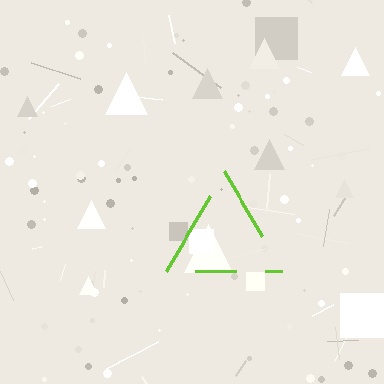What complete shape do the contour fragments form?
The contour fragments form a triangle.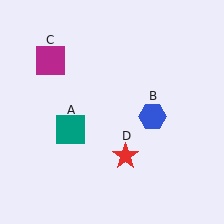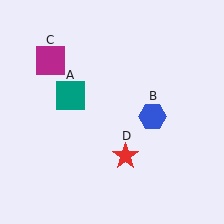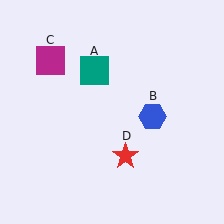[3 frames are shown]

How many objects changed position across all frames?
1 object changed position: teal square (object A).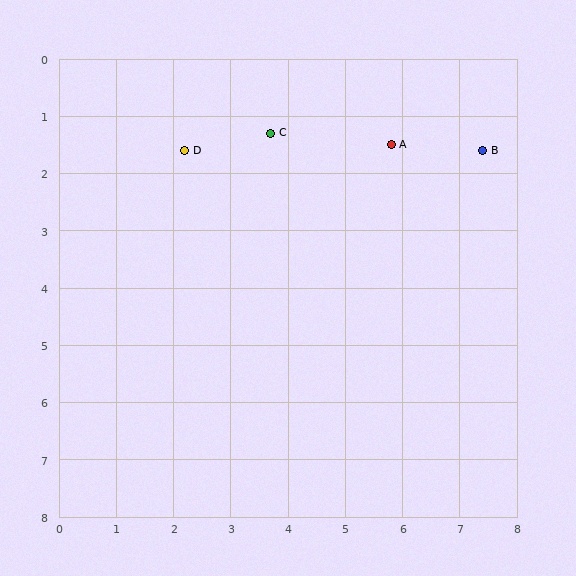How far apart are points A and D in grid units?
Points A and D are about 3.6 grid units apart.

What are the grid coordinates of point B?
Point B is at approximately (7.4, 1.6).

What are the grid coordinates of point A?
Point A is at approximately (5.8, 1.5).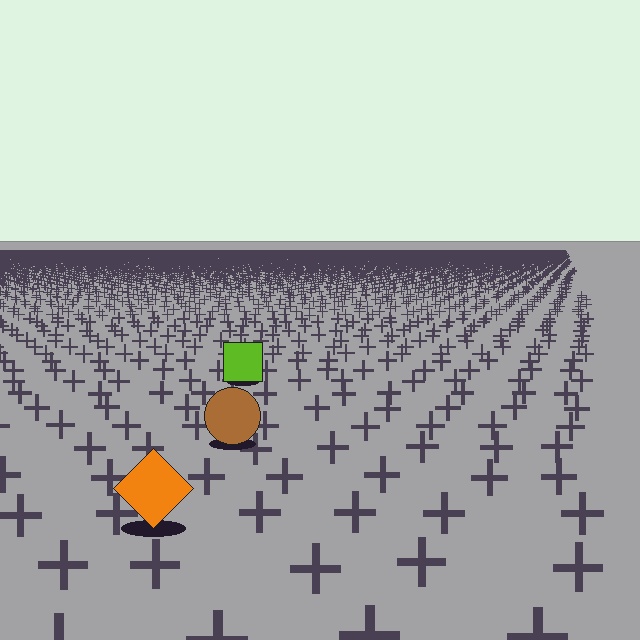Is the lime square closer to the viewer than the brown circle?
No. The brown circle is closer — you can tell from the texture gradient: the ground texture is coarser near it.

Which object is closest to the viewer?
The orange diamond is closest. The texture marks near it are larger and more spread out.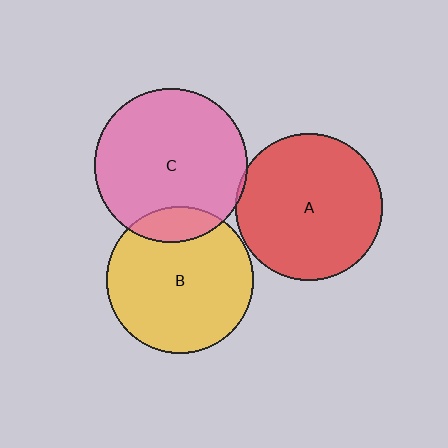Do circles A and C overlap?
Yes.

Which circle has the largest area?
Circle C (pink).